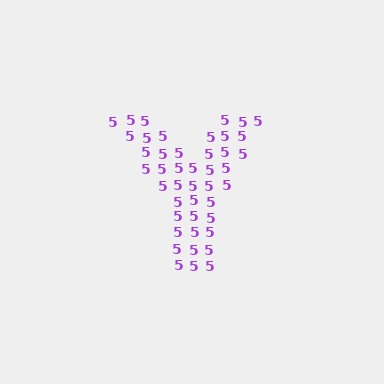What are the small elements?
The small elements are digit 5's.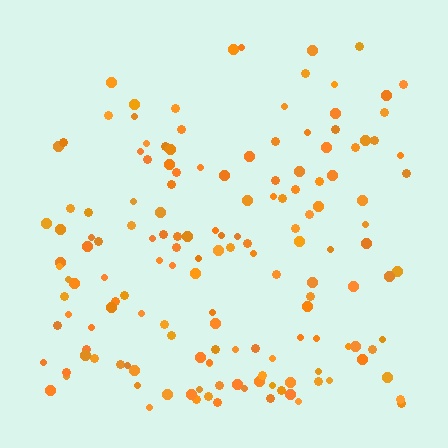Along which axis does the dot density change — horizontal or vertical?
Vertical.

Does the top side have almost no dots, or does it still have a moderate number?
Still a moderate number, just noticeably fewer than the bottom.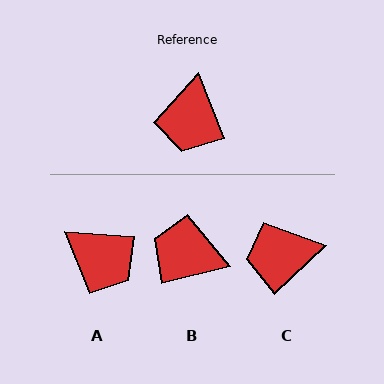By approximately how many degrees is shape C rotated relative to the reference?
Approximately 69 degrees clockwise.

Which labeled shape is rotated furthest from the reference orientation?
B, about 98 degrees away.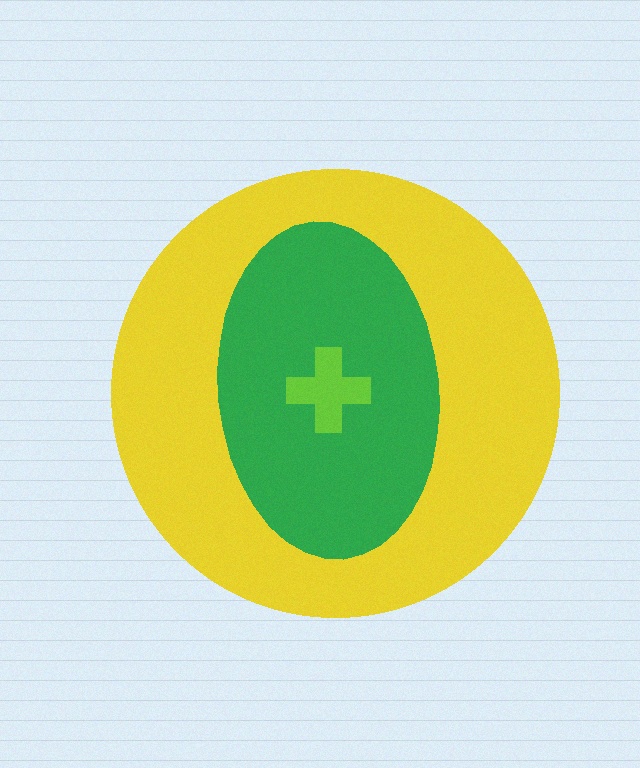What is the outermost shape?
The yellow circle.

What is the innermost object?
The lime cross.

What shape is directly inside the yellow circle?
The green ellipse.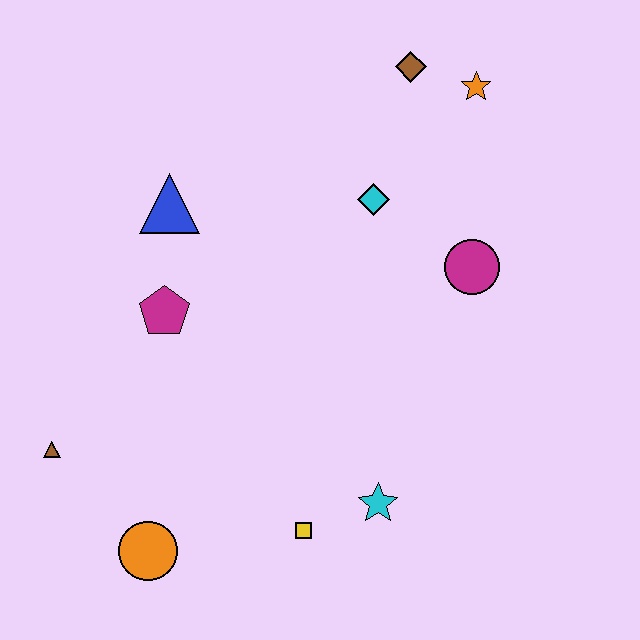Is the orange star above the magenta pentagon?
Yes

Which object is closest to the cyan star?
The yellow square is closest to the cyan star.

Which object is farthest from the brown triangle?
The orange star is farthest from the brown triangle.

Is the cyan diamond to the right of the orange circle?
Yes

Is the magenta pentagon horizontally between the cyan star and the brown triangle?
Yes